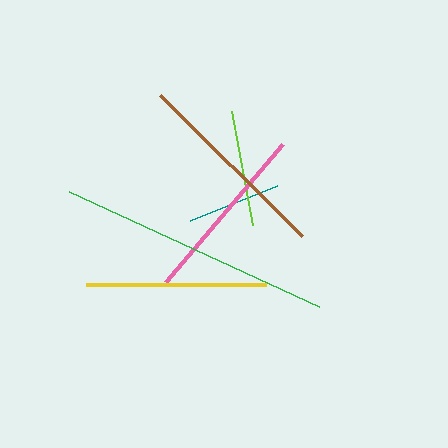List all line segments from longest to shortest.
From longest to shortest: green, brown, pink, yellow, lime, teal.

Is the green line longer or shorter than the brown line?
The green line is longer than the brown line.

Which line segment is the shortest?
The teal line is the shortest at approximately 94 pixels.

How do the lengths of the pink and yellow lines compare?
The pink and yellow lines are approximately the same length.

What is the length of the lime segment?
The lime segment is approximately 116 pixels long.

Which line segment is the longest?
The green line is the longest at approximately 275 pixels.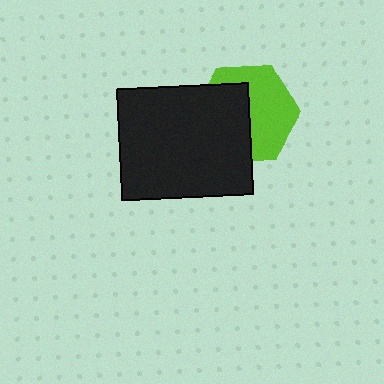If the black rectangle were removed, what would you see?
You would see the complete lime hexagon.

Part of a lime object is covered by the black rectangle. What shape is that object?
It is a hexagon.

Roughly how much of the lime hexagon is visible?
About half of it is visible (roughly 53%).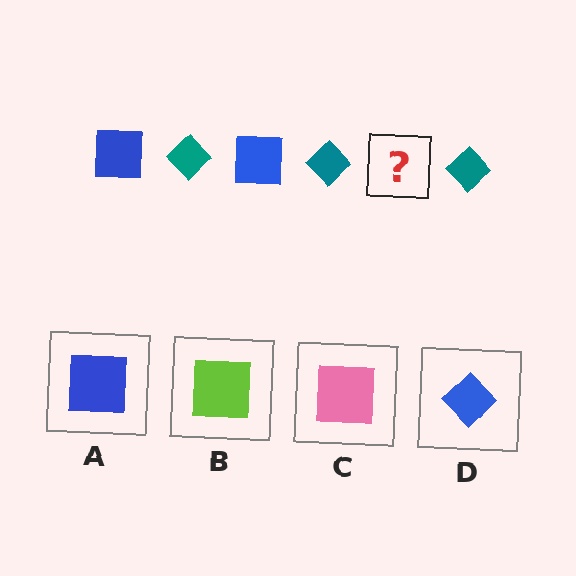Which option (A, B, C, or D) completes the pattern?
A.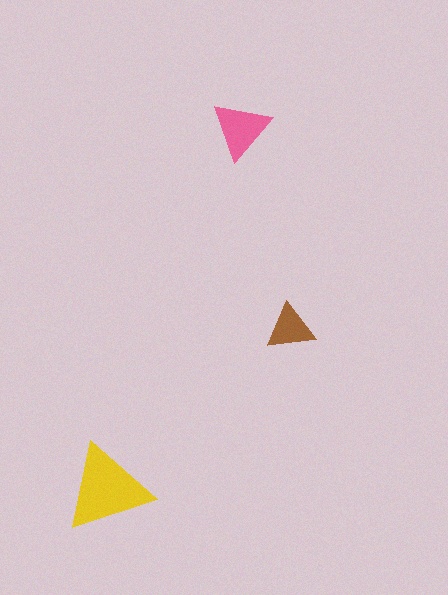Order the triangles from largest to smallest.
the yellow one, the pink one, the brown one.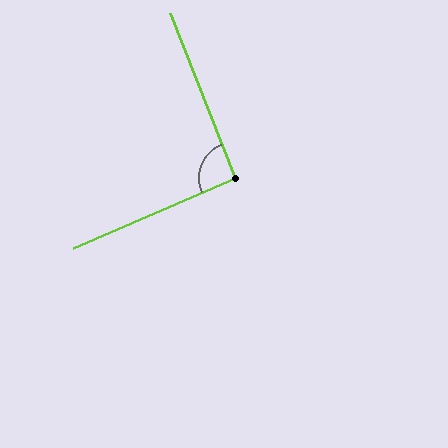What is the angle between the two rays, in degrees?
Approximately 92 degrees.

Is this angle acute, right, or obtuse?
It is approximately a right angle.